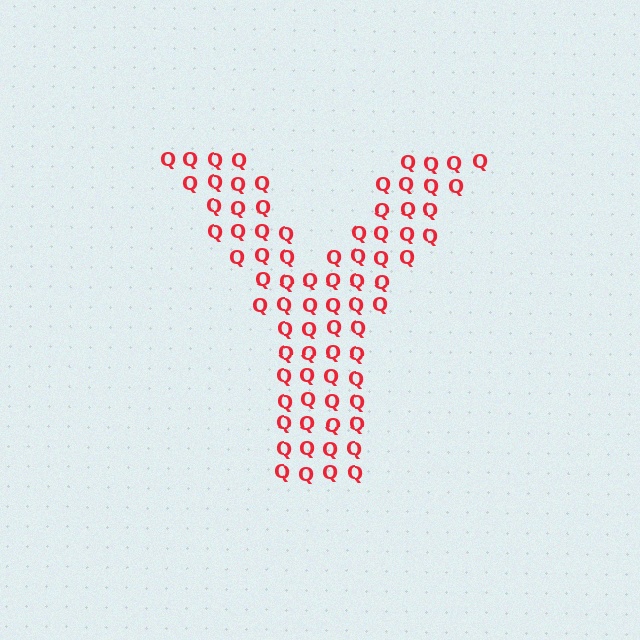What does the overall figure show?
The overall figure shows the letter Y.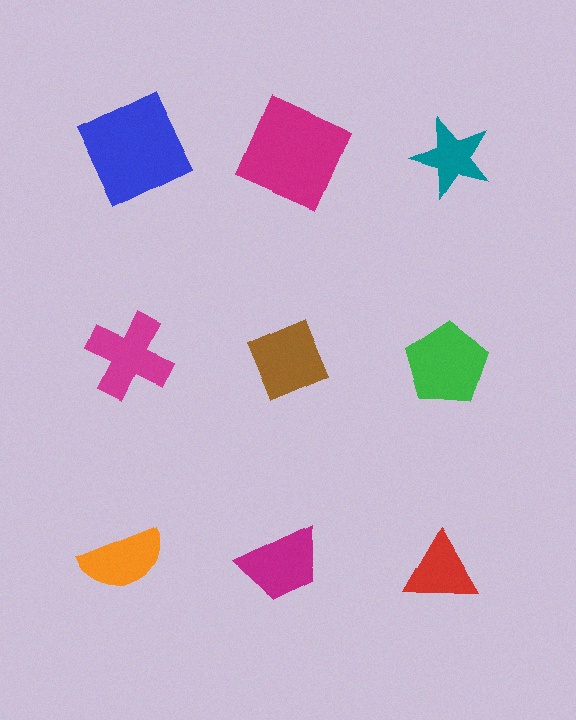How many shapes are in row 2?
3 shapes.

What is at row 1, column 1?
A blue square.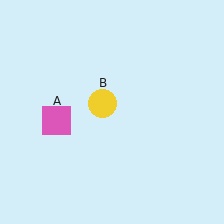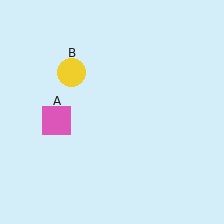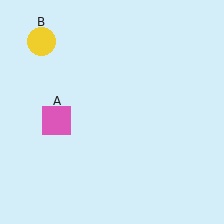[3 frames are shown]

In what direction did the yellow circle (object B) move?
The yellow circle (object B) moved up and to the left.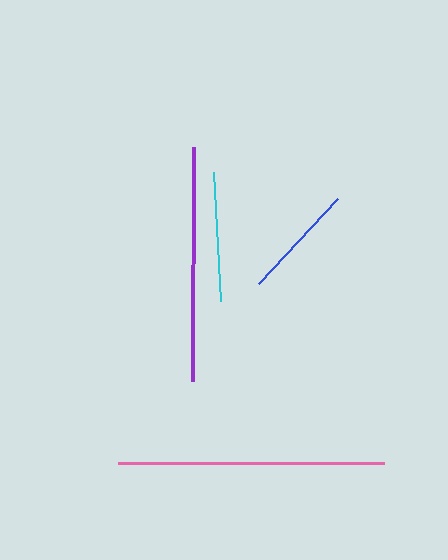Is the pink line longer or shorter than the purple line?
The pink line is longer than the purple line.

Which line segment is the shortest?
The blue line is the shortest at approximately 116 pixels.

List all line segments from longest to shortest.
From longest to shortest: pink, purple, cyan, blue.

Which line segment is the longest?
The pink line is the longest at approximately 265 pixels.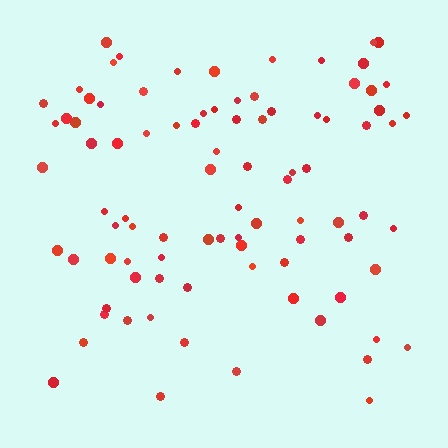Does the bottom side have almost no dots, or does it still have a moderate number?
Still a moderate number, just noticeably fewer than the top.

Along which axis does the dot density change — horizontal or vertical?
Vertical.